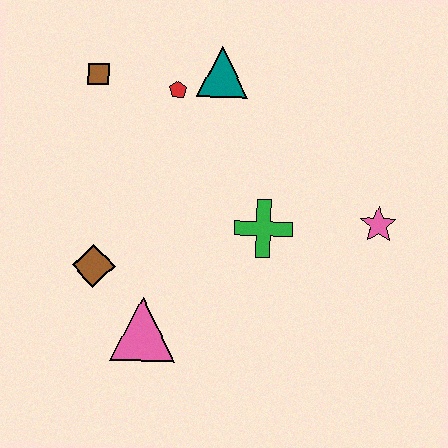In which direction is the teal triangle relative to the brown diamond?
The teal triangle is above the brown diamond.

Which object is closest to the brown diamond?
The pink triangle is closest to the brown diamond.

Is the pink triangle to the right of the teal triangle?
No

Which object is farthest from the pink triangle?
The teal triangle is farthest from the pink triangle.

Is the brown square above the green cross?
Yes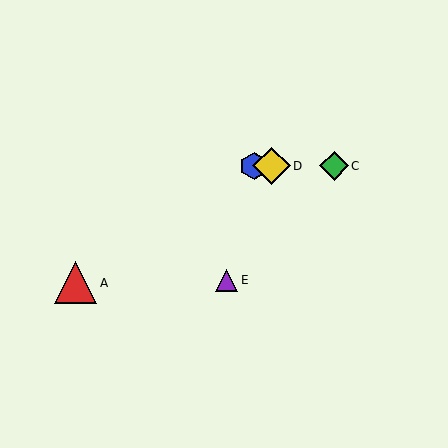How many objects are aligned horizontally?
3 objects (B, C, D) are aligned horizontally.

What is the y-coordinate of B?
Object B is at y≈166.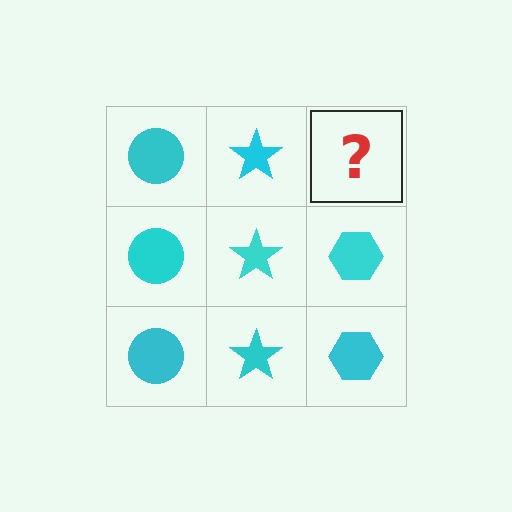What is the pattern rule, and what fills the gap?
The rule is that each column has a consistent shape. The gap should be filled with a cyan hexagon.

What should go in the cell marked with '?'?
The missing cell should contain a cyan hexagon.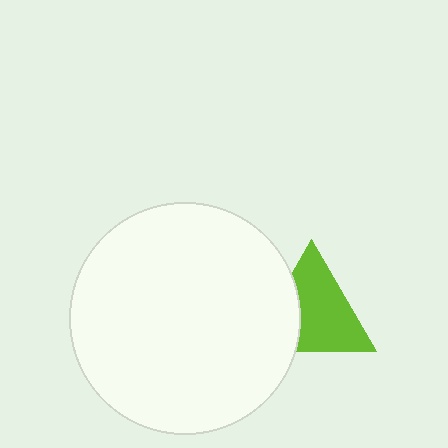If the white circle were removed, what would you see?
You would see the complete lime triangle.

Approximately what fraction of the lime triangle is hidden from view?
Roughly 31% of the lime triangle is hidden behind the white circle.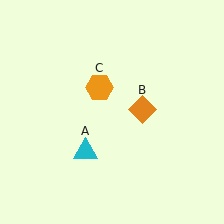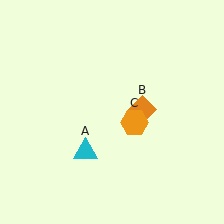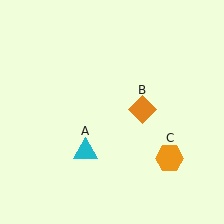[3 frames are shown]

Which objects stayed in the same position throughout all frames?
Cyan triangle (object A) and orange diamond (object B) remained stationary.